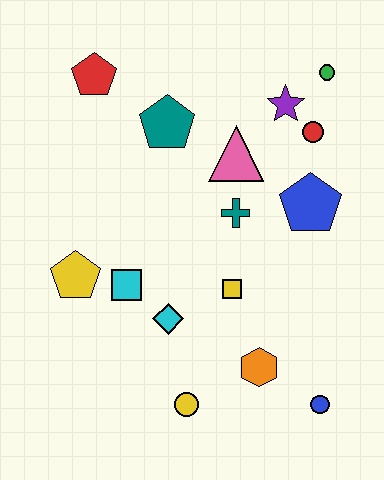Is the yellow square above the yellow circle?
Yes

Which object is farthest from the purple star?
The yellow circle is farthest from the purple star.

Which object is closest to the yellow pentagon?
The cyan square is closest to the yellow pentagon.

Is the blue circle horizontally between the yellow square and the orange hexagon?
No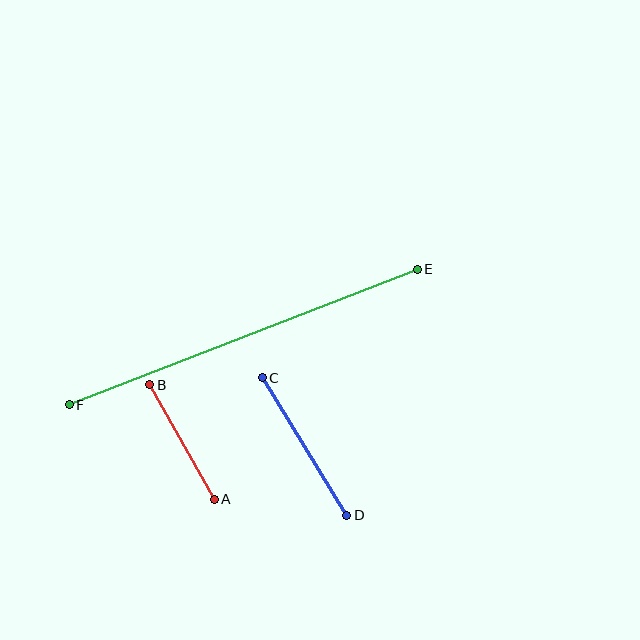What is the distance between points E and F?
The distance is approximately 374 pixels.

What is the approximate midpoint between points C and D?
The midpoint is at approximately (305, 446) pixels.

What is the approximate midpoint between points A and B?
The midpoint is at approximately (182, 442) pixels.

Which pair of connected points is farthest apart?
Points E and F are farthest apart.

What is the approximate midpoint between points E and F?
The midpoint is at approximately (243, 337) pixels.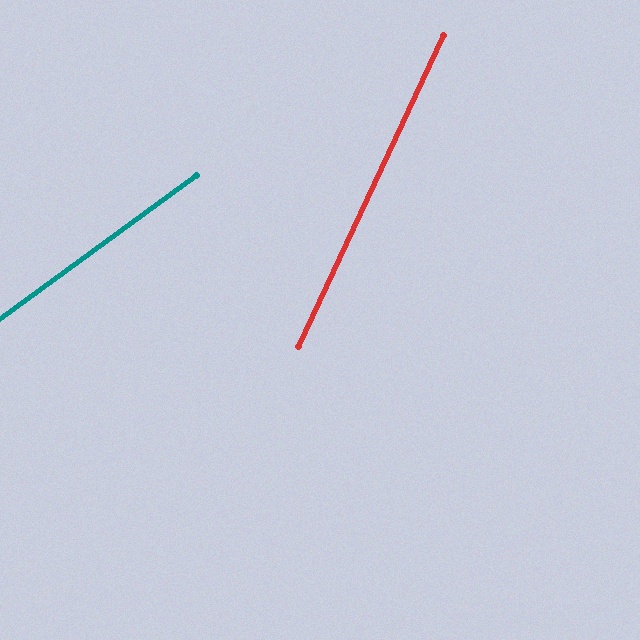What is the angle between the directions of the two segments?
Approximately 29 degrees.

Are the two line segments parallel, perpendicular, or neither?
Neither parallel nor perpendicular — they differ by about 29°.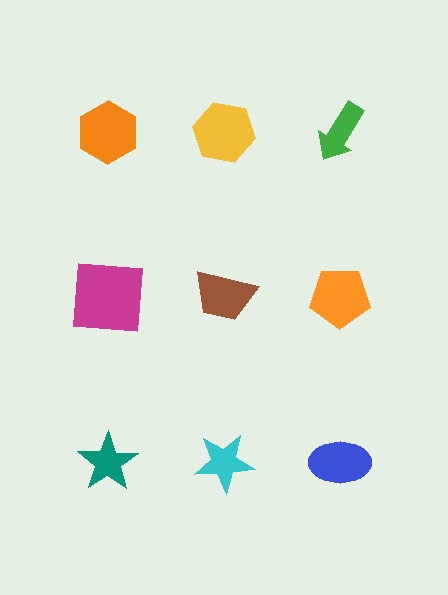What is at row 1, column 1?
An orange hexagon.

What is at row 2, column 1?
A magenta square.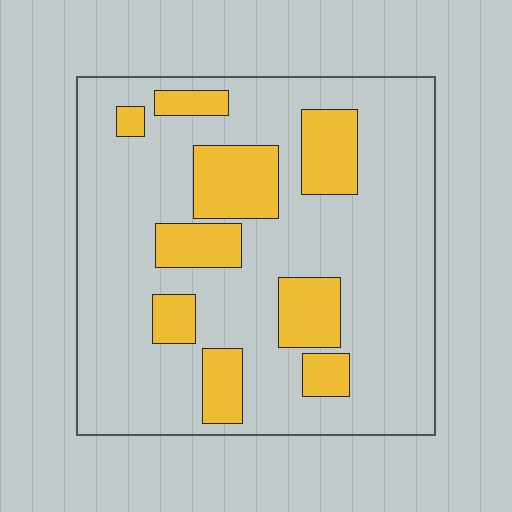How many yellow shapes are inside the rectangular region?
9.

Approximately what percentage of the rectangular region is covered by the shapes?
Approximately 25%.